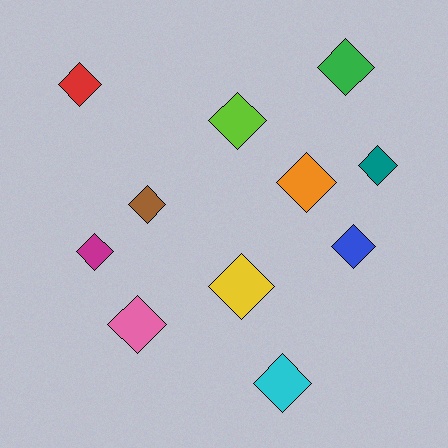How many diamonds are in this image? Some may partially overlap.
There are 11 diamonds.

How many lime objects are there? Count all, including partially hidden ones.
There is 1 lime object.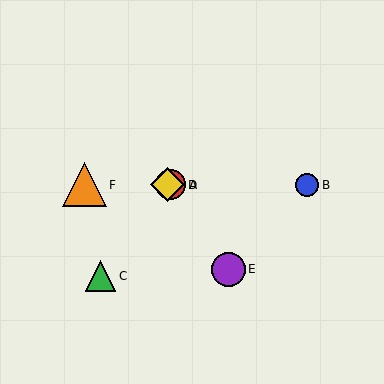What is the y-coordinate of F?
Object F is at y≈185.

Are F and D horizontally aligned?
Yes, both are at y≈185.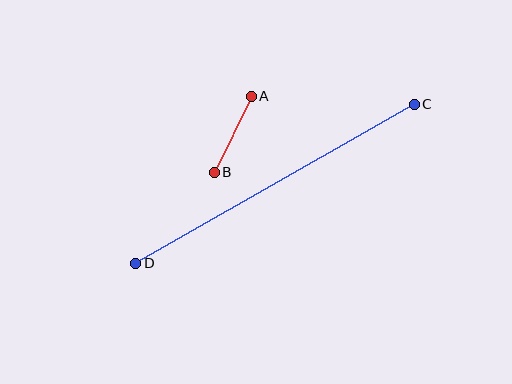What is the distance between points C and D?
The distance is approximately 321 pixels.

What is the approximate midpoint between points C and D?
The midpoint is at approximately (275, 184) pixels.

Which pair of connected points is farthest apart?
Points C and D are farthest apart.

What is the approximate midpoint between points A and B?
The midpoint is at approximately (233, 134) pixels.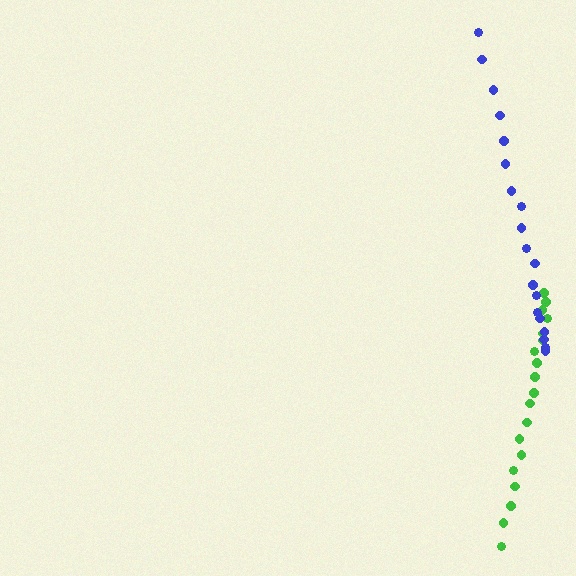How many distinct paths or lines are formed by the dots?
There are 2 distinct paths.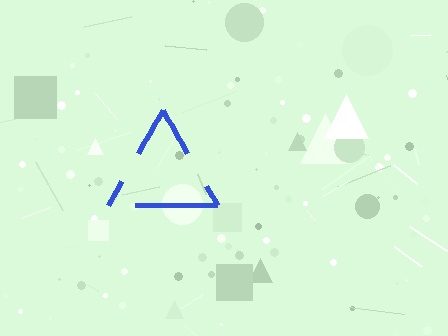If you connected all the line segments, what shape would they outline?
They would outline a triangle.